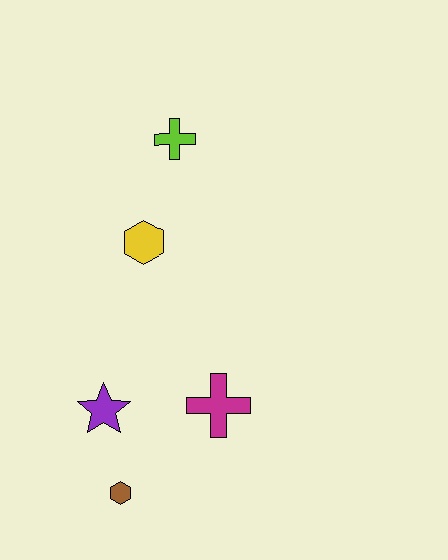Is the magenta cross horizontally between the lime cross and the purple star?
No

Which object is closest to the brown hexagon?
The purple star is closest to the brown hexagon.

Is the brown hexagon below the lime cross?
Yes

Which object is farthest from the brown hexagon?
The lime cross is farthest from the brown hexagon.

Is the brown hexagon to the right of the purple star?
Yes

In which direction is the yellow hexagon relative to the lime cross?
The yellow hexagon is below the lime cross.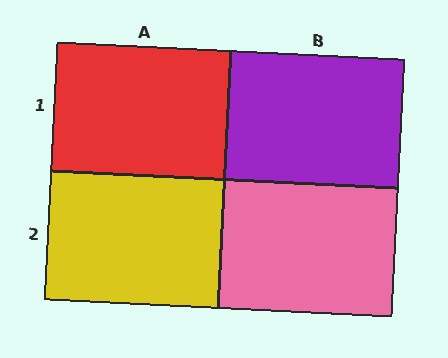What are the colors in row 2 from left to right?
Yellow, pink.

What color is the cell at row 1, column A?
Red.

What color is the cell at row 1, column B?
Purple.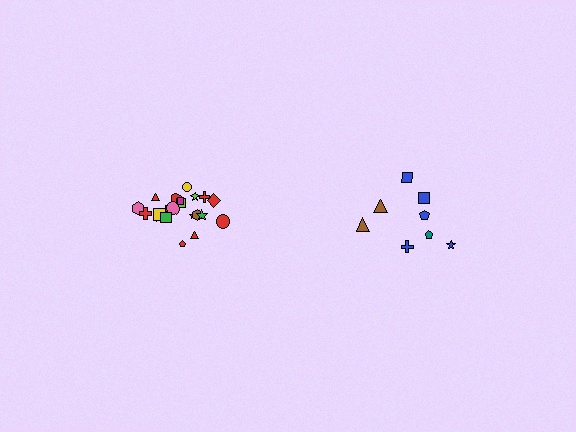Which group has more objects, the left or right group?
The left group.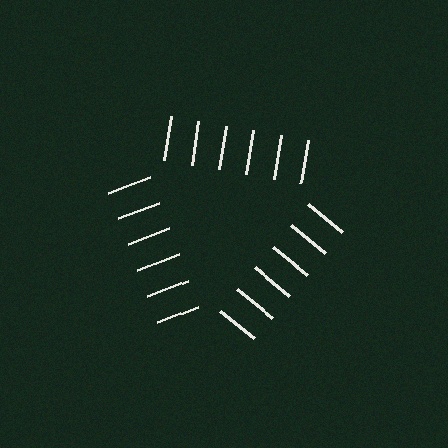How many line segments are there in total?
18 — 6 along each of the 3 edges.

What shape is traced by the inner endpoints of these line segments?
An illusory triangle — the line segments terminate on its edges but no continuous stroke is drawn.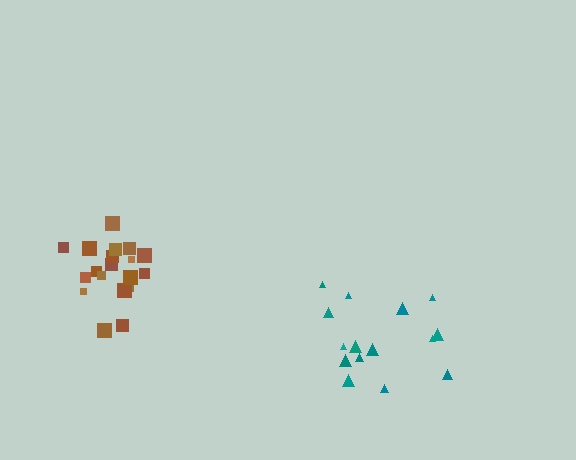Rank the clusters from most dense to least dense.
brown, teal.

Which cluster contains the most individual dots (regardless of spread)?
Brown (19).